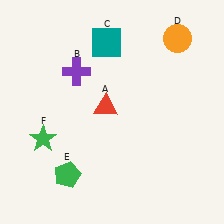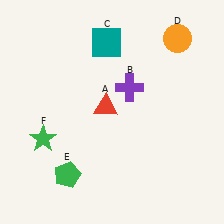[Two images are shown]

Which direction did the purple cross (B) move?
The purple cross (B) moved right.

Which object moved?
The purple cross (B) moved right.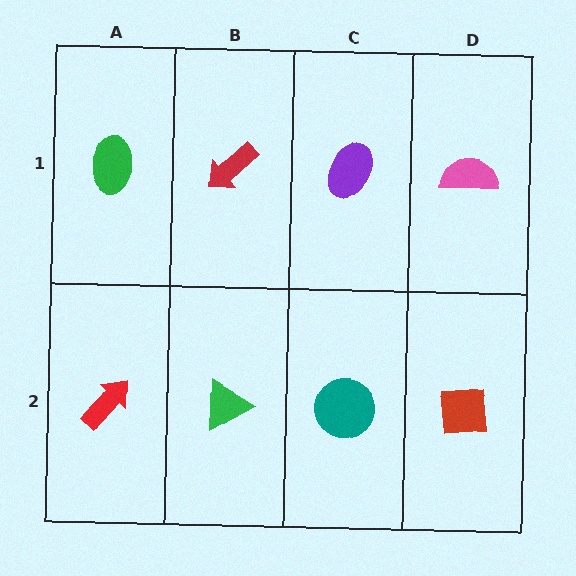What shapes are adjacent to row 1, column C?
A teal circle (row 2, column C), a red arrow (row 1, column B), a pink semicircle (row 1, column D).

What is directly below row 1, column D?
A red square.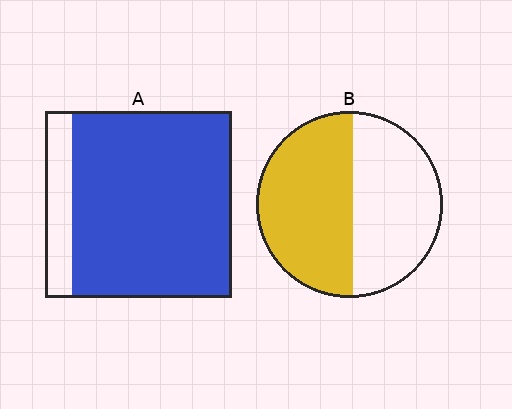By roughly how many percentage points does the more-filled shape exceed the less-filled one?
By roughly 35 percentage points (A over B).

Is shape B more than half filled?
Roughly half.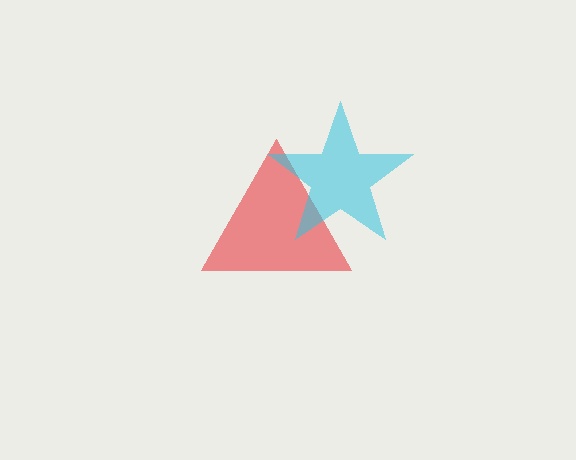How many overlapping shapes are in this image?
There are 2 overlapping shapes in the image.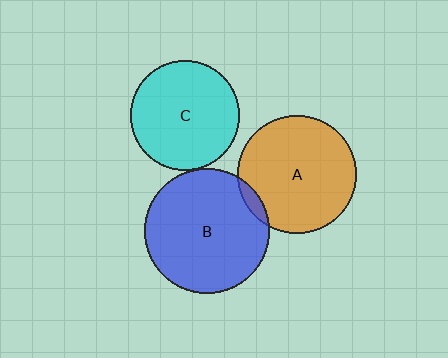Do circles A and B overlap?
Yes.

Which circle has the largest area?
Circle B (blue).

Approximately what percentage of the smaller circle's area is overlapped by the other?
Approximately 5%.